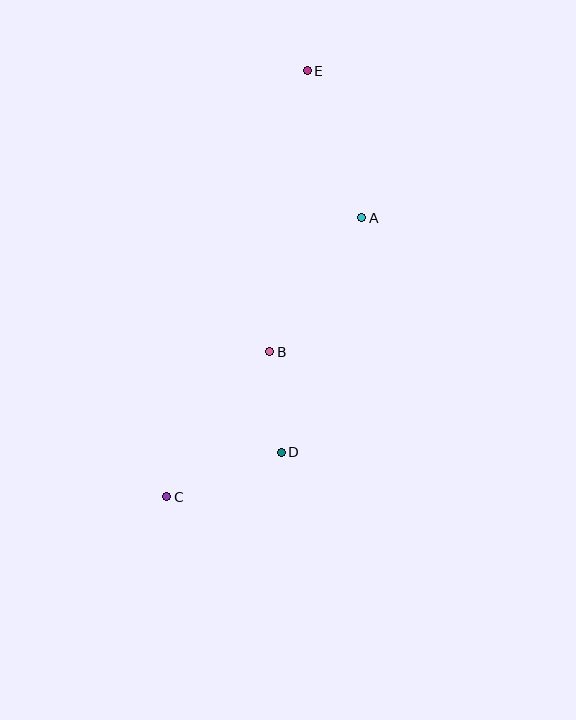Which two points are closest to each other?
Points B and D are closest to each other.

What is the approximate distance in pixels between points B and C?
The distance between B and C is approximately 178 pixels.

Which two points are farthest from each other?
Points C and E are farthest from each other.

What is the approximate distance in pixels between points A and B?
The distance between A and B is approximately 163 pixels.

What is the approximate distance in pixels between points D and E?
The distance between D and E is approximately 382 pixels.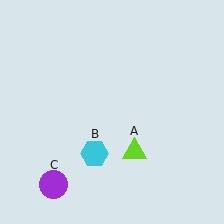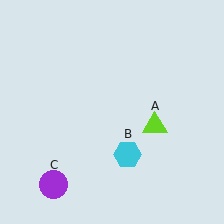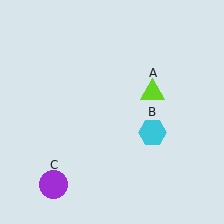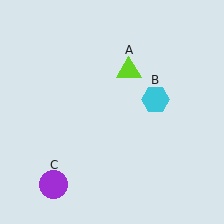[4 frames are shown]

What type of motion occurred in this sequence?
The lime triangle (object A), cyan hexagon (object B) rotated counterclockwise around the center of the scene.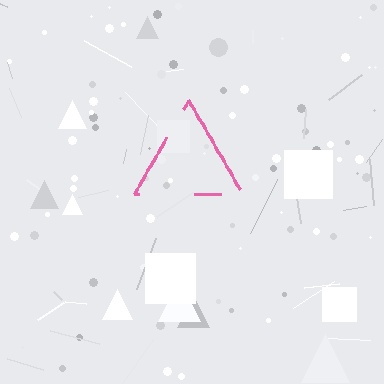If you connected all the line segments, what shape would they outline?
They would outline a triangle.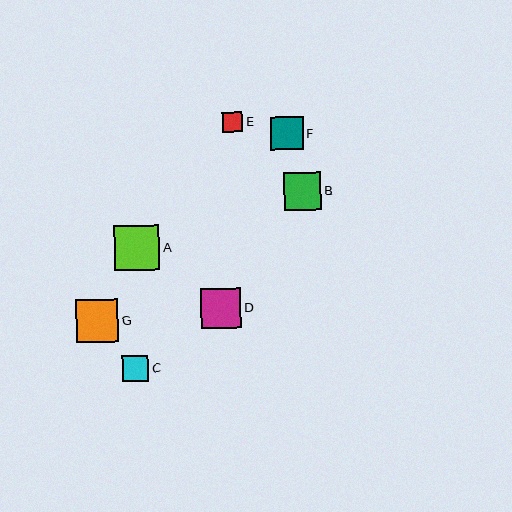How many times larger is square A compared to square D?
Square A is approximately 1.1 times the size of square D.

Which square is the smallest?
Square E is the smallest with a size of approximately 21 pixels.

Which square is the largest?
Square A is the largest with a size of approximately 45 pixels.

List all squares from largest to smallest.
From largest to smallest: A, G, D, B, F, C, E.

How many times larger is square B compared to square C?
Square B is approximately 1.4 times the size of square C.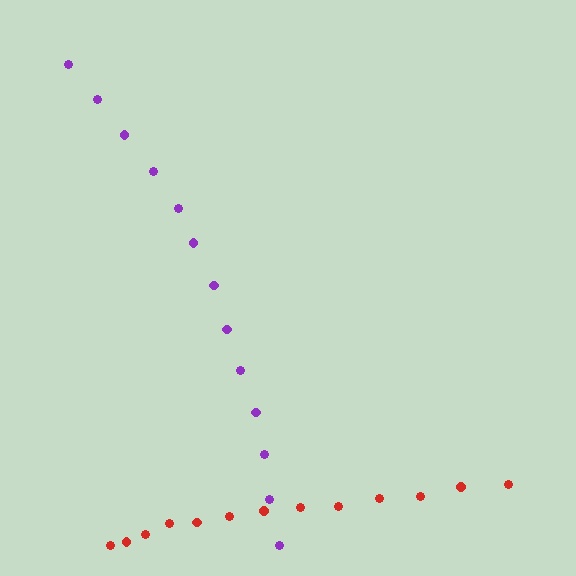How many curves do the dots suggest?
There are 2 distinct paths.